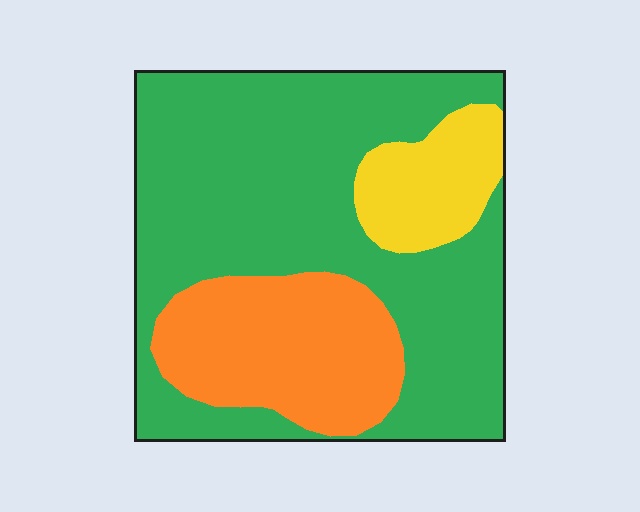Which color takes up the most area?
Green, at roughly 65%.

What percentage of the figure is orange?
Orange covers about 25% of the figure.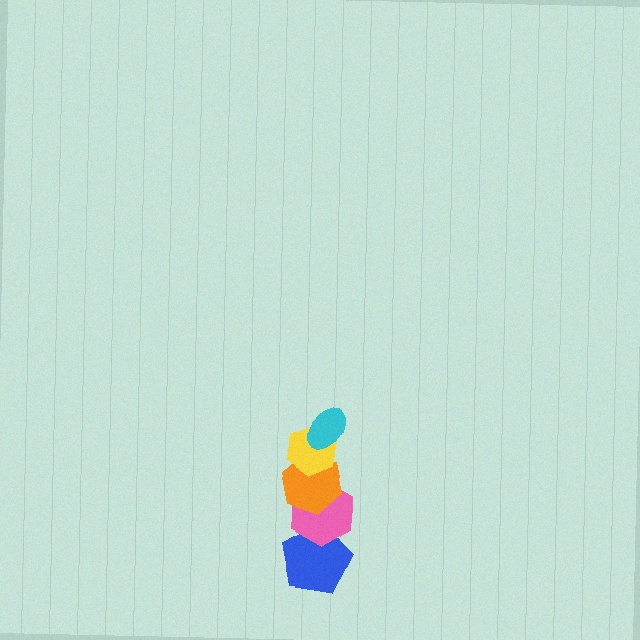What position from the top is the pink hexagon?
The pink hexagon is 4th from the top.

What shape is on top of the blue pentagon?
The pink hexagon is on top of the blue pentagon.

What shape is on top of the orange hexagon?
The yellow hexagon is on top of the orange hexagon.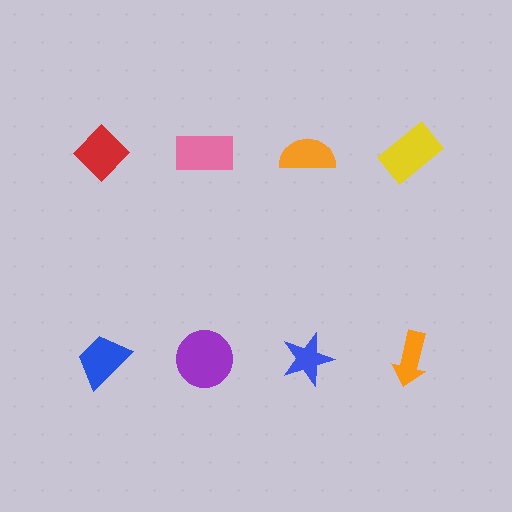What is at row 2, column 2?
A purple circle.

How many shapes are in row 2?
4 shapes.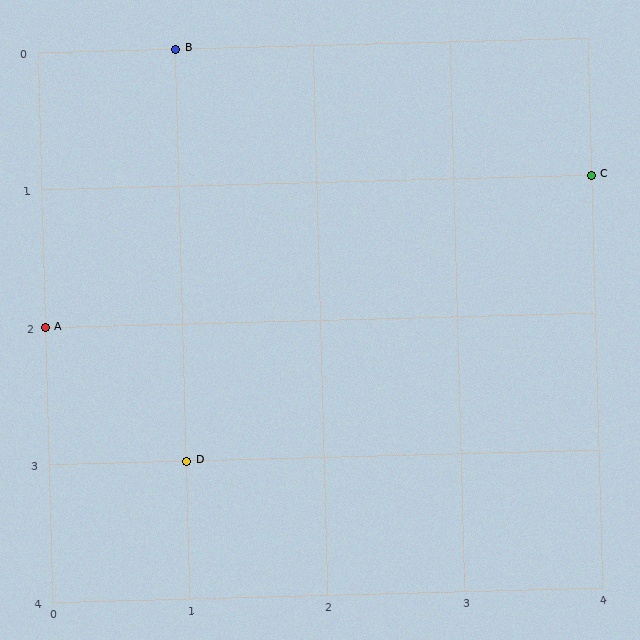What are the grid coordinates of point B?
Point B is at grid coordinates (1, 0).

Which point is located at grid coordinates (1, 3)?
Point D is at (1, 3).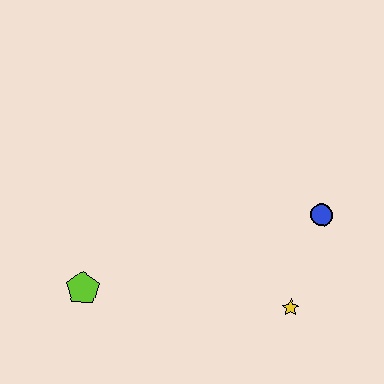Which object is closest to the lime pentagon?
The yellow star is closest to the lime pentagon.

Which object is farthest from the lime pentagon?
The blue circle is farthest from the lime pentagon.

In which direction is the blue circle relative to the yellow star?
The blue circle is above the yellow star.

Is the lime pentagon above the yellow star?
Yes